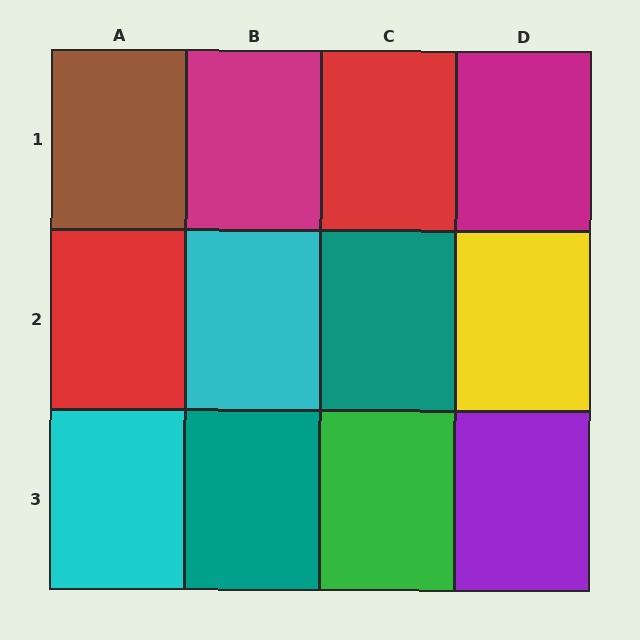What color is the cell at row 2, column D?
Yellow.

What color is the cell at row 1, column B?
Magenta.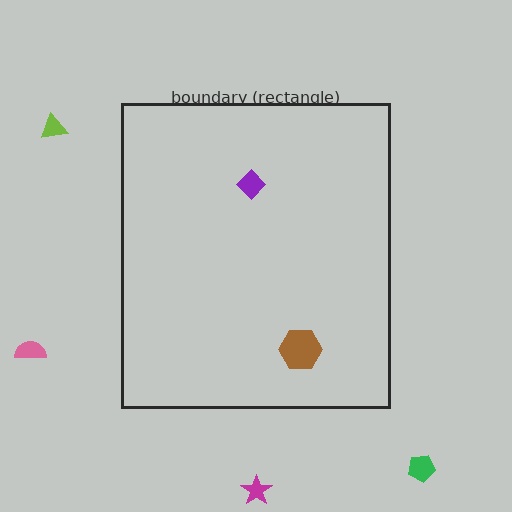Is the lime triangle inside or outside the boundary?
Outside.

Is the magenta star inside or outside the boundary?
Outside.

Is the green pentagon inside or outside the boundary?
Outside.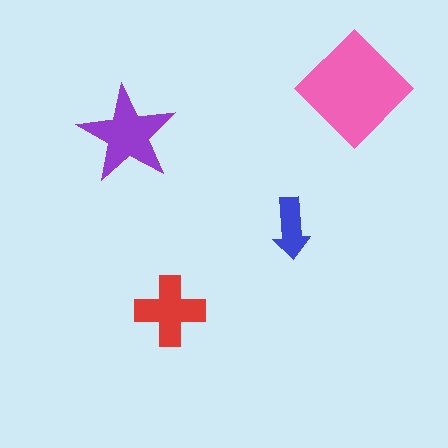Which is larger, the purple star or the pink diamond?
The pink diamond.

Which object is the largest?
The pink diamond.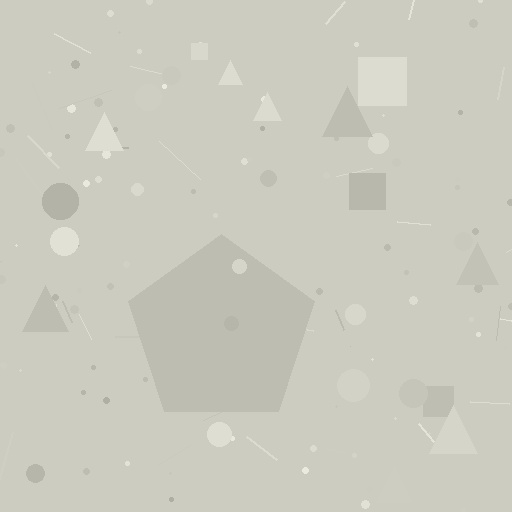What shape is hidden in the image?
A pentagon is hidden in the image.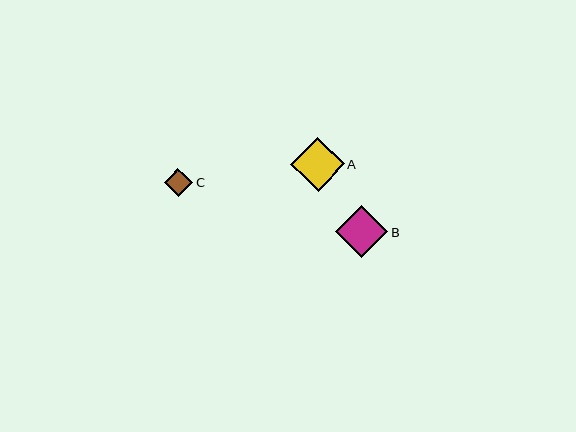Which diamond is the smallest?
Diamond C is the smallest with a size of approximately 28 pixels.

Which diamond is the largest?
Diamond A is the largest with a size of approximately 54 pixels.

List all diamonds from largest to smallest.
From largest to smallest: A, B, C.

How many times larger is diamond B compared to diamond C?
Diamond B is approximately 1.9 times the size of diamond C.